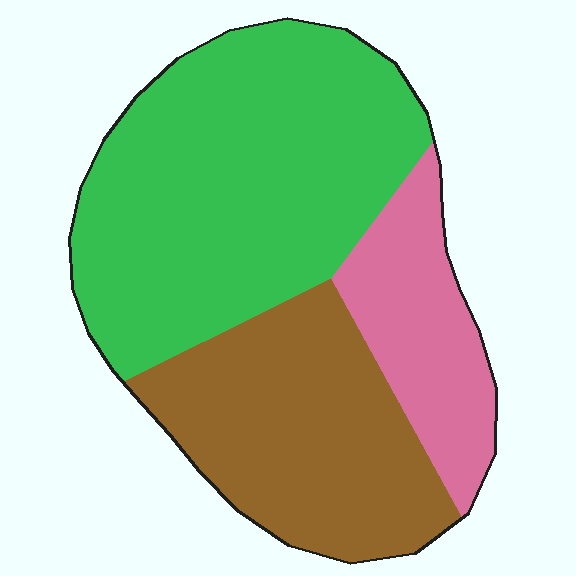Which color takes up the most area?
Green, at roughly 50%.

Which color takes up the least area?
Pink, at roughly 20%.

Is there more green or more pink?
Green.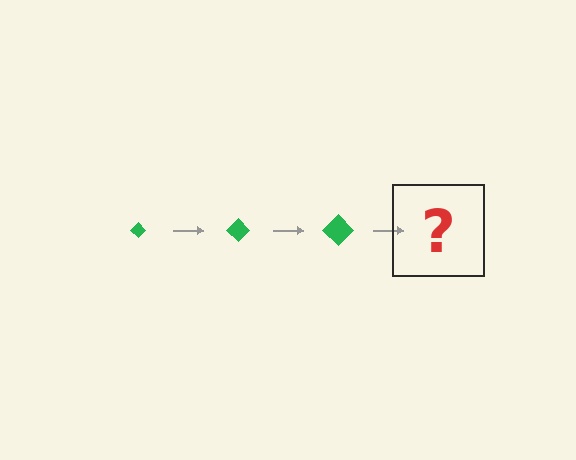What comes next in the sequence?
The next element should be a green diamond, larger than the previous one.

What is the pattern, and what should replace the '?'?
The pattern is that the diamond gets progressively larger each step. The '?' should be a green diamond, larger than the previous one.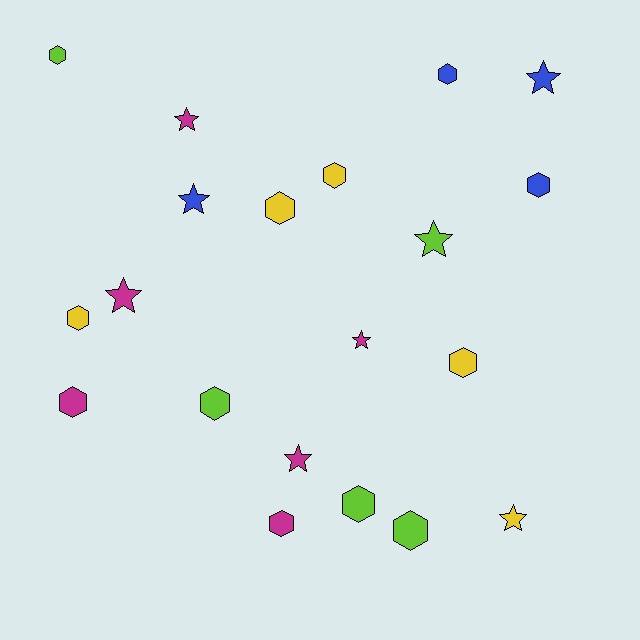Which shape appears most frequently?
Hexagon, with 12 objects.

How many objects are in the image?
There are 20 objects.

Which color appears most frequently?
Magenta, with 6 objects.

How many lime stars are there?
There is 1 lime star.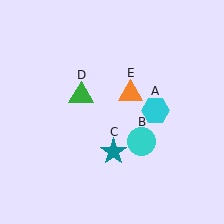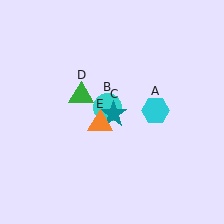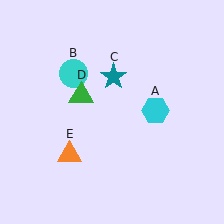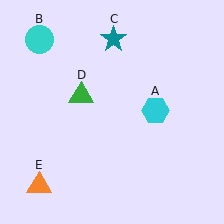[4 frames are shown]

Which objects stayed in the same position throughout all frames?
Cyan hexagon (object A) and green triangle (object D) remained stationary.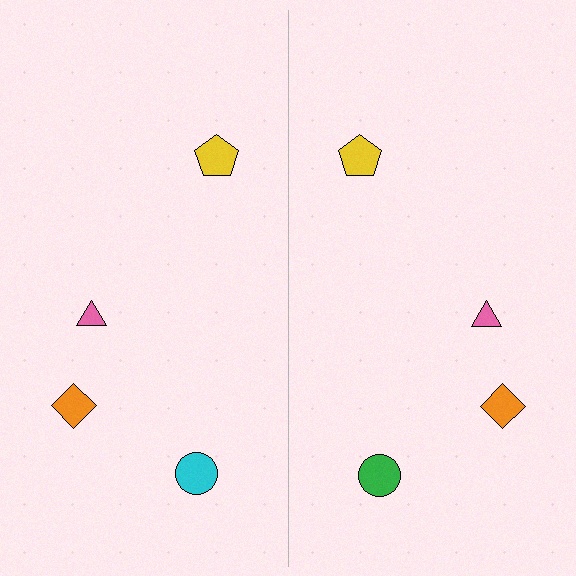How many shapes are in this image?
There are 8 shapes in this image.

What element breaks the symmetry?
The green circle on the right side breaks the symmetry — its mirror counterpart is cyan.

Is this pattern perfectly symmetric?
No, the pattern is not perfectly symmetric. The green circle on the right side breaks the symmetry — its mirror counterpart is cyan.